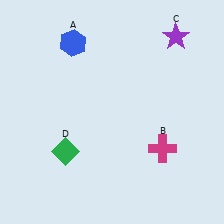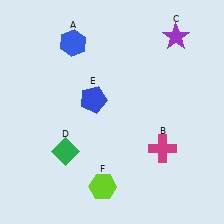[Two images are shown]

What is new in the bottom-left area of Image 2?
A lime hexagon (F) was added in the bottom-left area of Image 2.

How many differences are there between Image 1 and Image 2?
There are 2 differences between the two images.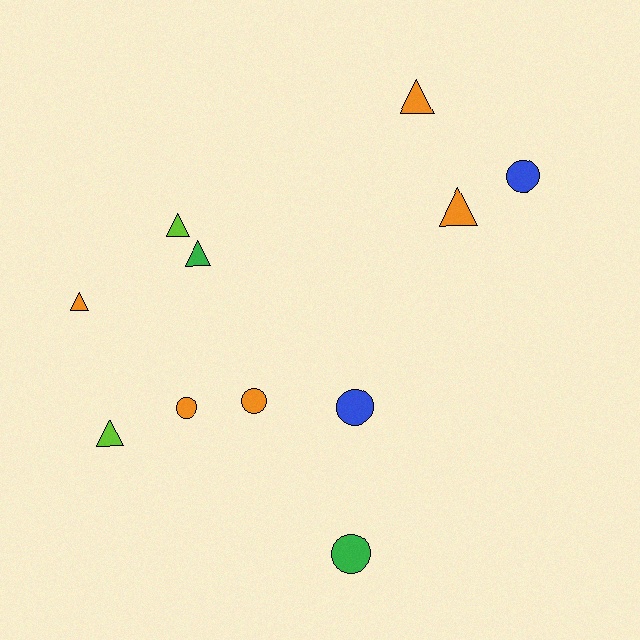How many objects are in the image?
There are 11 objects.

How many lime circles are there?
There are no lime circles.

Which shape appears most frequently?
Triangle, with 6 objects.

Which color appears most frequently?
Orange, with 5 objects.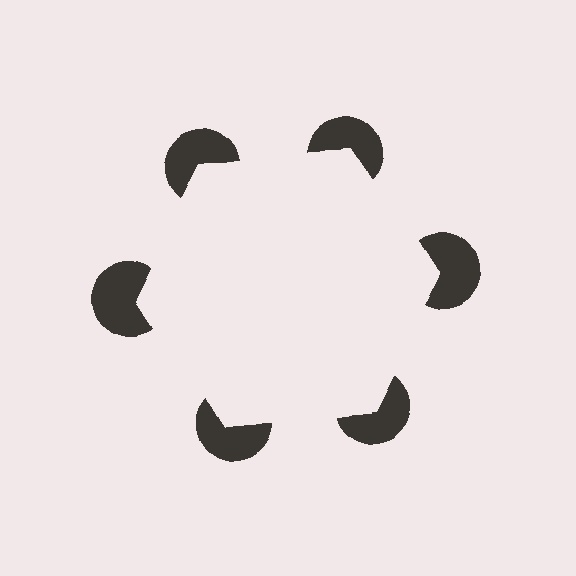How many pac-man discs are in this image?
There are 6 — one at each vertex of the illusory hexagon.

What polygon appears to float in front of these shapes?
An illusory hexagon — its edges are inferred from the aligned wedge cuts in the pac-man discs, not physically drawn.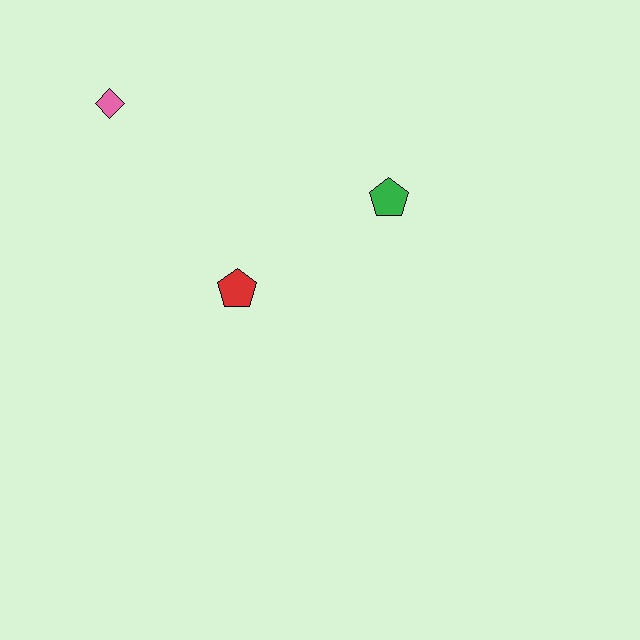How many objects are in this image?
There are 3 objects.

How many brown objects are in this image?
There are no brown objects.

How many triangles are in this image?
There are no triangles.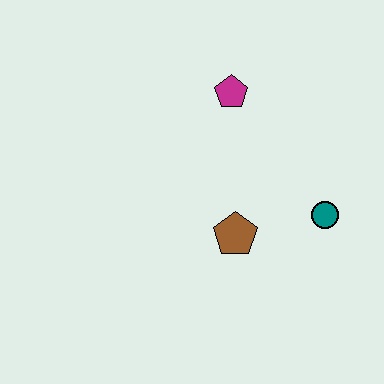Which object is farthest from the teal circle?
The magenta pentagon is farthest from the teal circle.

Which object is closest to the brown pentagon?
The teal circle is closest to the brown pentagon.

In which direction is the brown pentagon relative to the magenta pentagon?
The brown pentagon is below the magenta pentagon.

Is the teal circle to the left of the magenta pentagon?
No